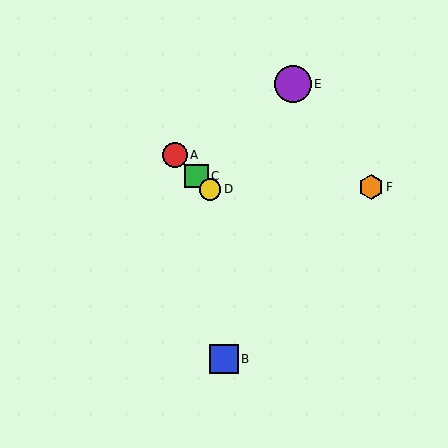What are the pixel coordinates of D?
Object D is at (210, 189).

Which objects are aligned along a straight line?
Objects A, C, D are aligned along a straight line.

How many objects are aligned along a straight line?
3 objects (A, C, D) are aligned along a straight line.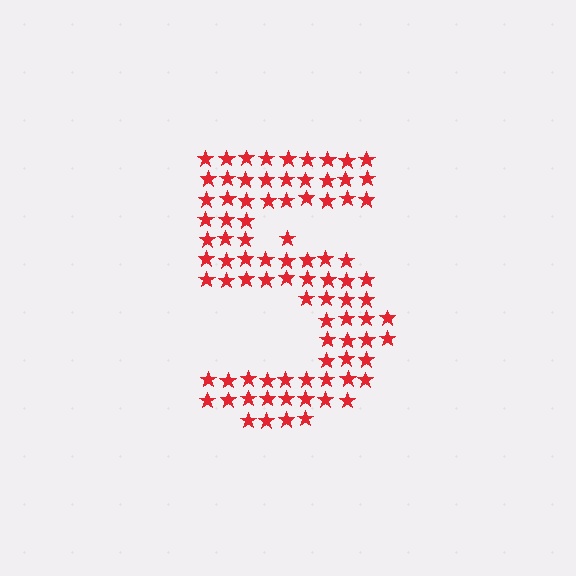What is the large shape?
The large shape is the digit 5.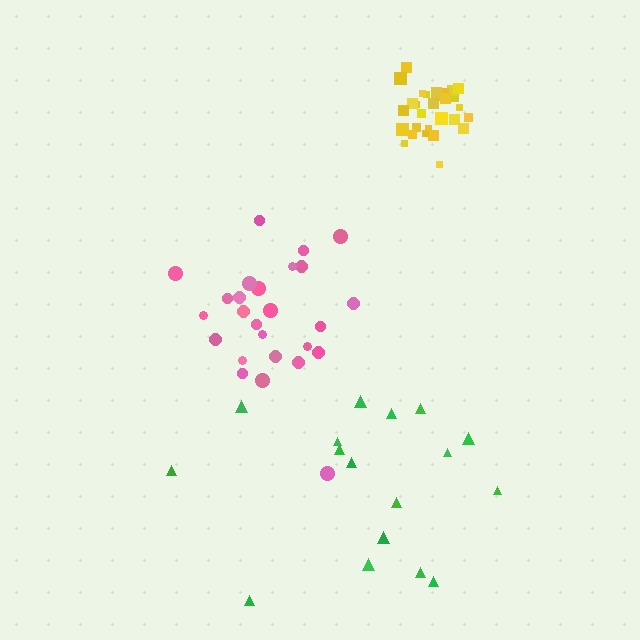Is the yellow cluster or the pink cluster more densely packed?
Yellow.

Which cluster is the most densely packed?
Yellow.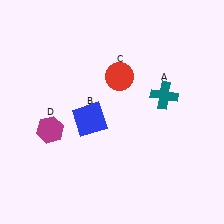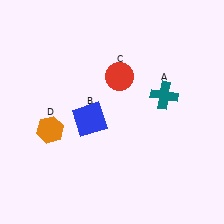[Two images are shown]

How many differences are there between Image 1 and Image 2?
There is 1 difference between the two images.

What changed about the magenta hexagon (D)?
In Image 1, D is magenta. In Image 2, it changed to orange.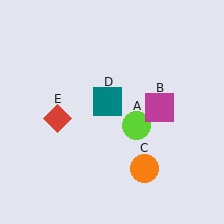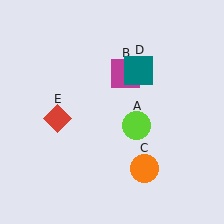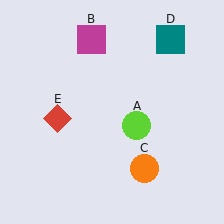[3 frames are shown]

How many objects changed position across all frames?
2 objects changed position: magenta square (object B), teal square (object D).